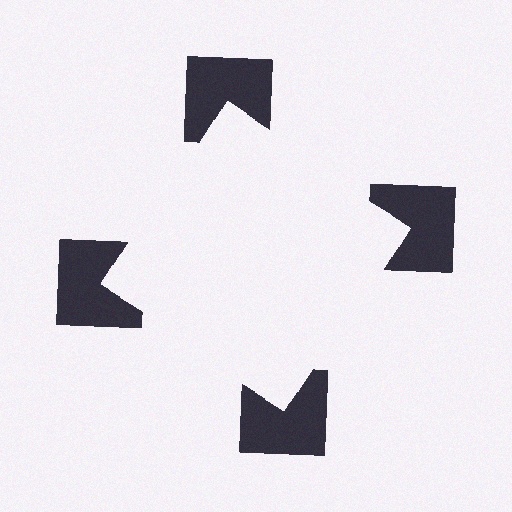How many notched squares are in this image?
There are 4 — one at each vertex of the illusory square.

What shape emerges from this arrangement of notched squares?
An illusory square — its edges are inferred from the aligned wedge cuts in the notched squares, not physically drawn.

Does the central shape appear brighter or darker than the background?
It typically appears slightly brighter than the background, even though no actual brightness change is drawn.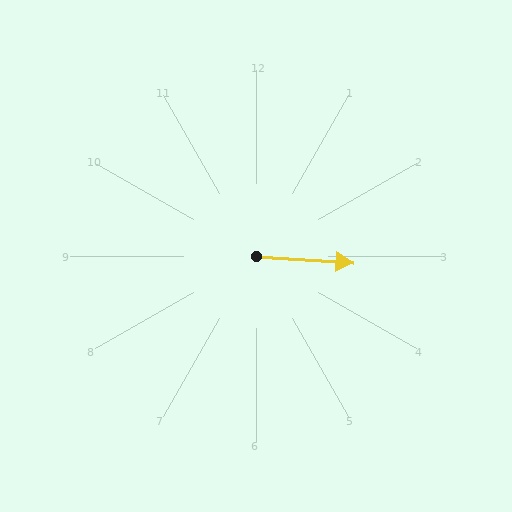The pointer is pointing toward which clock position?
Roughly 3 o'clock.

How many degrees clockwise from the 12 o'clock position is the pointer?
Approximately 94 degrees.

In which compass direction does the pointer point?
East.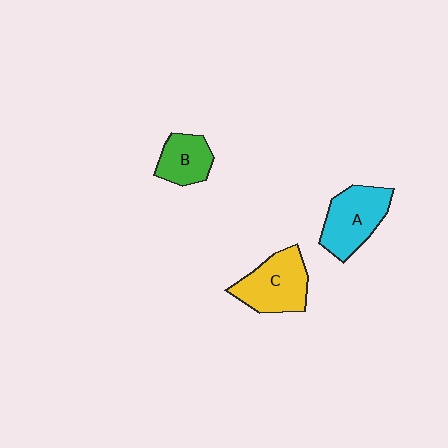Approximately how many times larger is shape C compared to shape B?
Approximately 1.5 times.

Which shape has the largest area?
Shape C (yellow).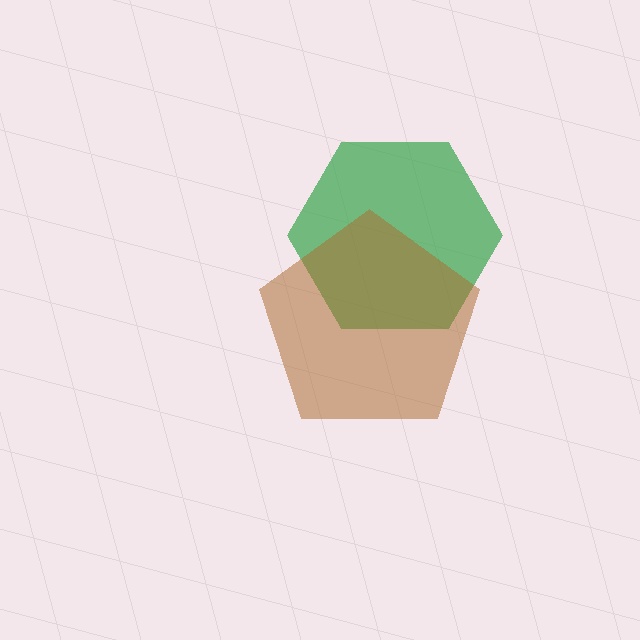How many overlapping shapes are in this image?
There are 2 overlapping shapes in the image.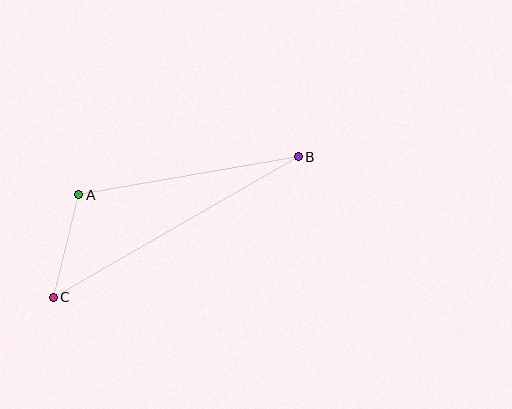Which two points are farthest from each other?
Points B and C are farthest from each other.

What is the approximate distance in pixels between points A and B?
The distance between A and B is approximately 223 pixels.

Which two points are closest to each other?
Points A and C are closest to each other.